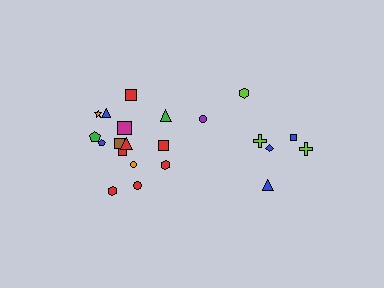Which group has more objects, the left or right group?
The left group.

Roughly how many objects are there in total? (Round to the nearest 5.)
Roughly 20 objects in total.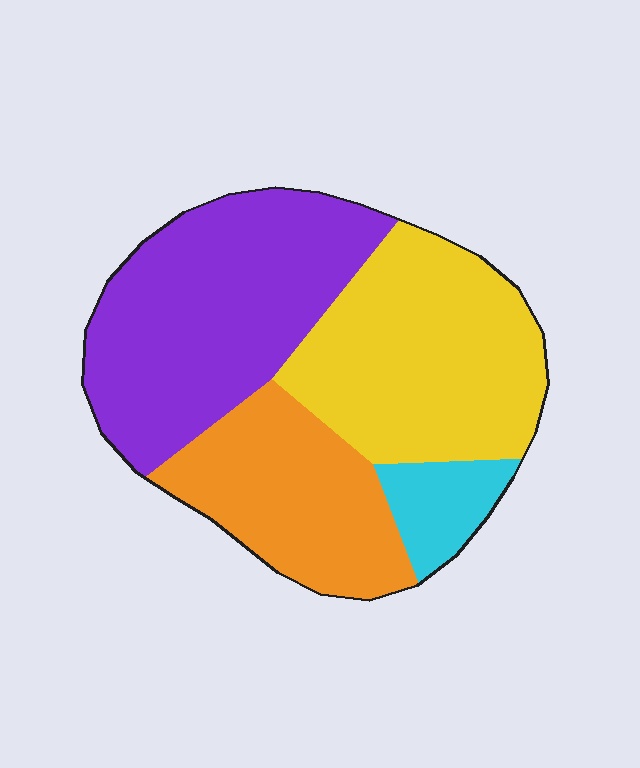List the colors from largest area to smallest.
From largest to smallest: purple, yellow, orange, cyan.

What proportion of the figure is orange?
Orange takes up about one quarter (1/4) of the figure.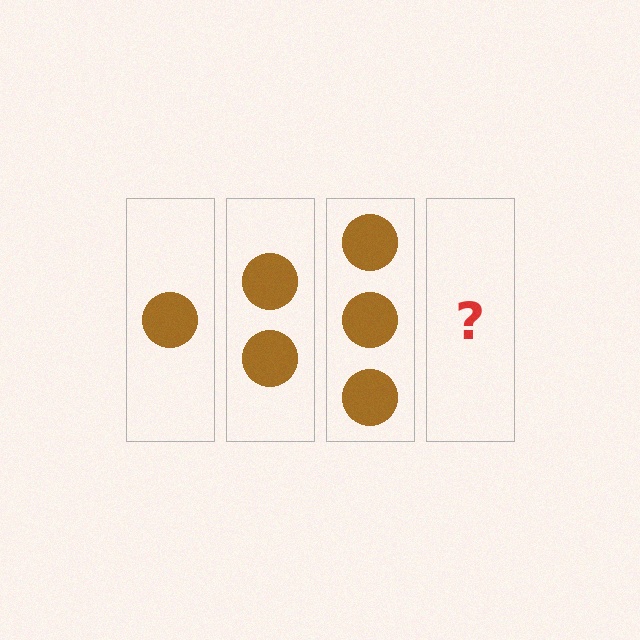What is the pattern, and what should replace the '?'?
The pattern is that each step adds one more circle. The '?' should be 4 circles.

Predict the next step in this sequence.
The next step is 4 circles.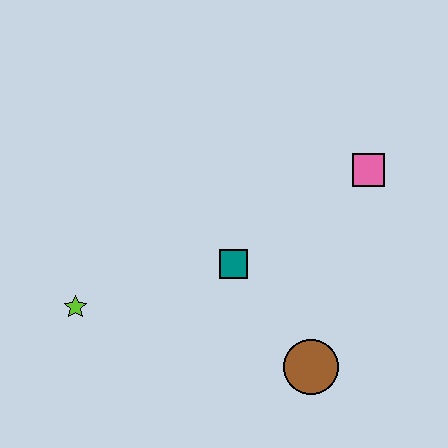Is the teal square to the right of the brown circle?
No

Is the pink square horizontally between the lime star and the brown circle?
No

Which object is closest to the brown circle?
The teal square is closest to the brown circle.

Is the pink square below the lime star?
No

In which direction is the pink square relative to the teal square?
The pink square is to the right of the teal square.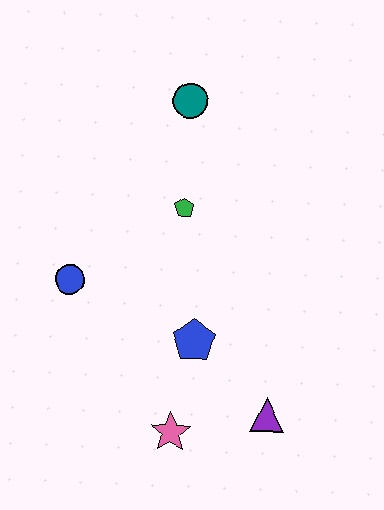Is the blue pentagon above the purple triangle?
Yes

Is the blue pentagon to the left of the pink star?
No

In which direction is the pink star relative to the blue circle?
The pink star is below the blue circle.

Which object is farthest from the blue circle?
The purple triangle is farthest from the blue circle.